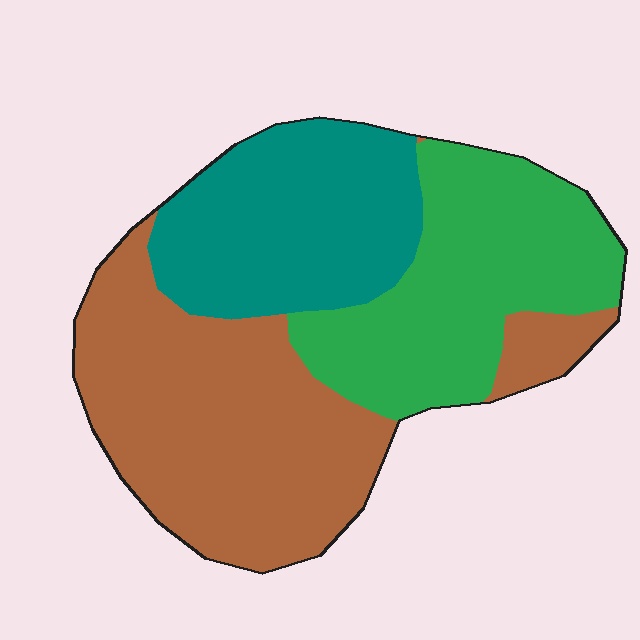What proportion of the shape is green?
Green covers about 30% of the shape.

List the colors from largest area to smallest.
From largest to smallest: brown, green, teal.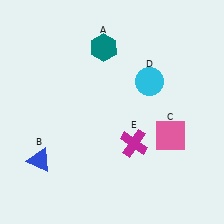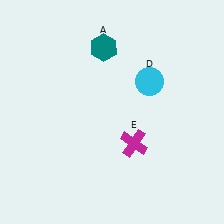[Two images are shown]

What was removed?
The blue triangle (B), the pink square (C) were removed in Image 2.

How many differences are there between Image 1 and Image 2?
There are 2 differences between the two images.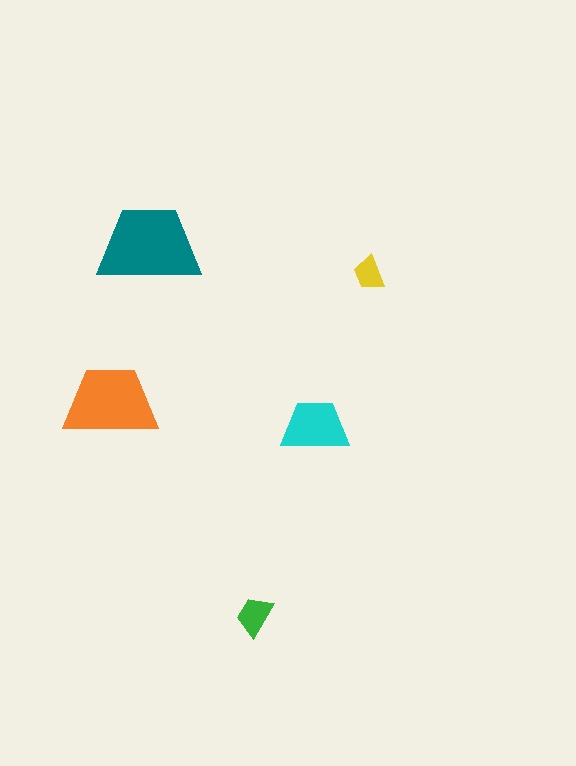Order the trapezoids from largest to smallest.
the teal one, the orange one, the cyan one, the green one, the yellow one.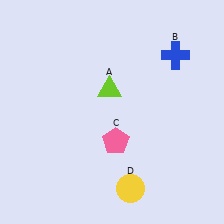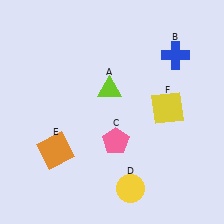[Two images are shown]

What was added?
An orange square (E), a yellow square (F) were added in Image 2.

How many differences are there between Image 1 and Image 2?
There are 2 differences between the two images.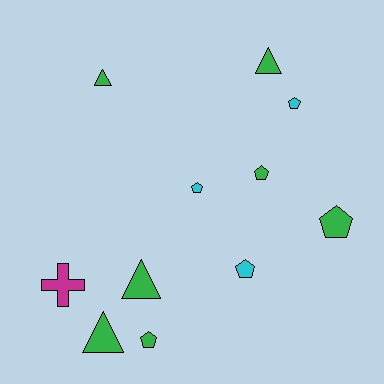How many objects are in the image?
There are 11 objects.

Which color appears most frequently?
Green, with 7 objects.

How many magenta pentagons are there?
There are no magenta pentagons.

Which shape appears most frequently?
Pentagon, with 6 objects.